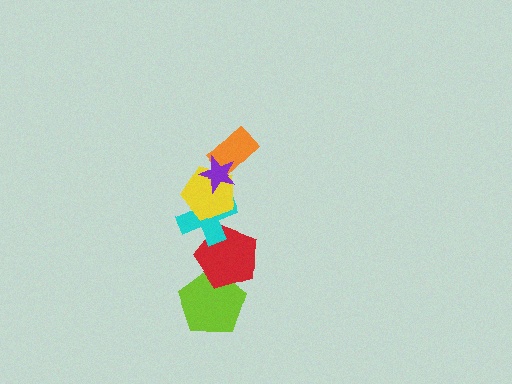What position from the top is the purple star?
The purple star is 1st from the top.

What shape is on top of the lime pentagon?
The red pentagon is on top of the lime pentagon.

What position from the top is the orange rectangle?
The orange rectangle is 2nd from the top.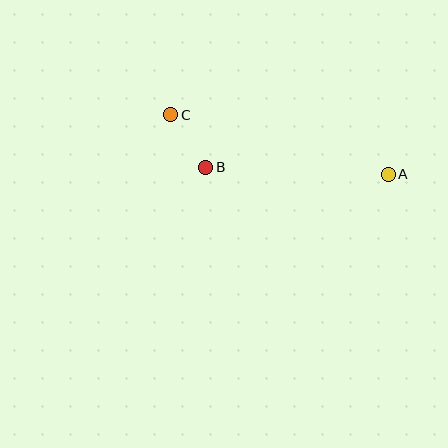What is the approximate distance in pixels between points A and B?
The distance between A and B is approximately 182 pixels.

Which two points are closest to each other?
Points B and C are closest to each other.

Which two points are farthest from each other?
Points A and C are farthest from each other.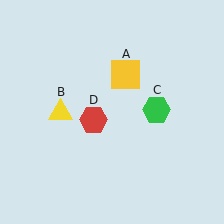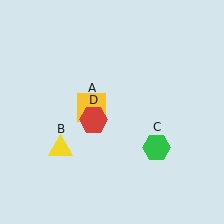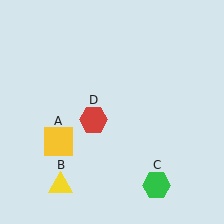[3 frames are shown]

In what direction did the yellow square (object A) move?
The yellow square (object A) moved down and to the left.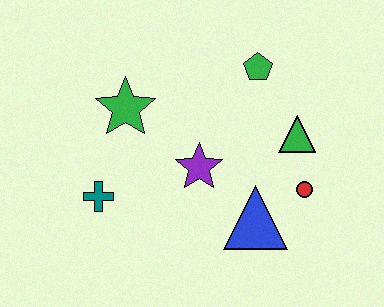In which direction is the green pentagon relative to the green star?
The green pentagon is to the right of the green star.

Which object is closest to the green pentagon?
The green triangle is closest to the green pentagon.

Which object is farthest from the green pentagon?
The teal cross is farthest from the green pentagon.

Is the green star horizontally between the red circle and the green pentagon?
No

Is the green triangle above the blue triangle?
Yes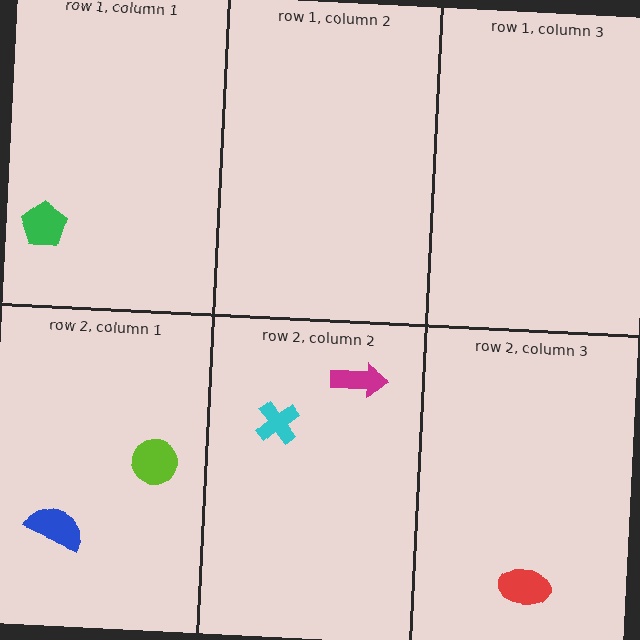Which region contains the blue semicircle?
The row 2, column 1 region.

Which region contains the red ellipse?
The row 2, column 3 region.